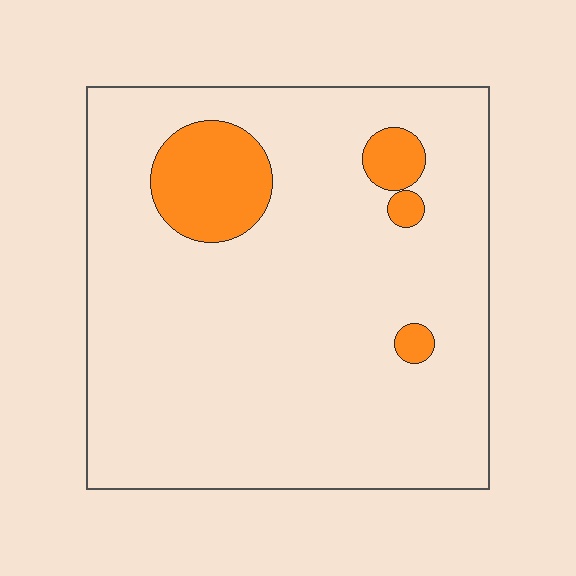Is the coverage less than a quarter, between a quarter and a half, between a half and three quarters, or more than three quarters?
Less than a quarter.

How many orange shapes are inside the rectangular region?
4.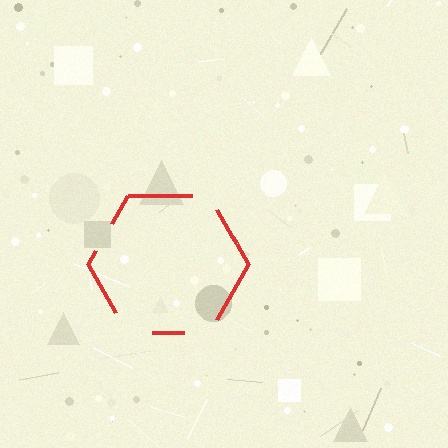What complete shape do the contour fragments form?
The contour fragments form a hexagon.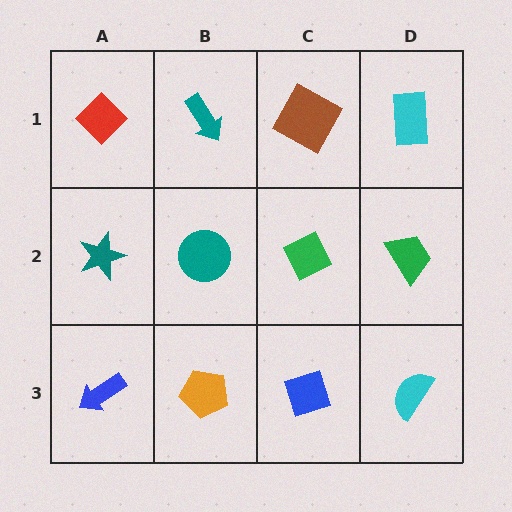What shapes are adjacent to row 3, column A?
A teal star (row 2, column A), an orange pentagon (row 3, column B).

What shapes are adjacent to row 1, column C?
A green diamond (row 2, column C), a teal arrow (row 1, column B), a cyan rectangle (row 1, column D).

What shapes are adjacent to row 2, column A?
A red diamond (row 1, column A), a blue arrow (row 3, column A), a teal circle (row 2, column B).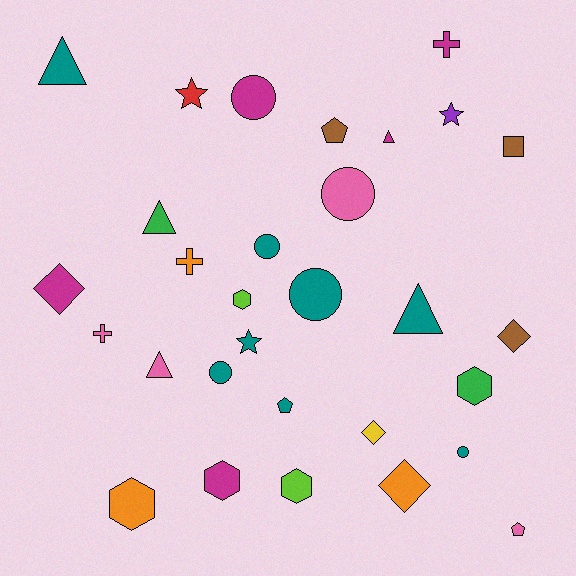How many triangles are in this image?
There are 5 triangles.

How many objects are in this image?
There are 30 objects.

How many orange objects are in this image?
There are 3 orange objects.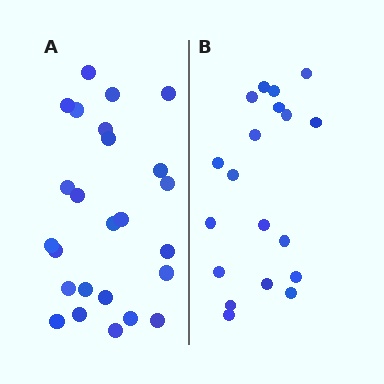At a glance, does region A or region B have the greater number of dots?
Region A (the left region) has more dots.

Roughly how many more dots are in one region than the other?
Region A has about 6 more dots than region B.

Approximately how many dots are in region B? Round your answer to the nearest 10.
About 20 dots. (The exact count is 19, which rounds to 20.)